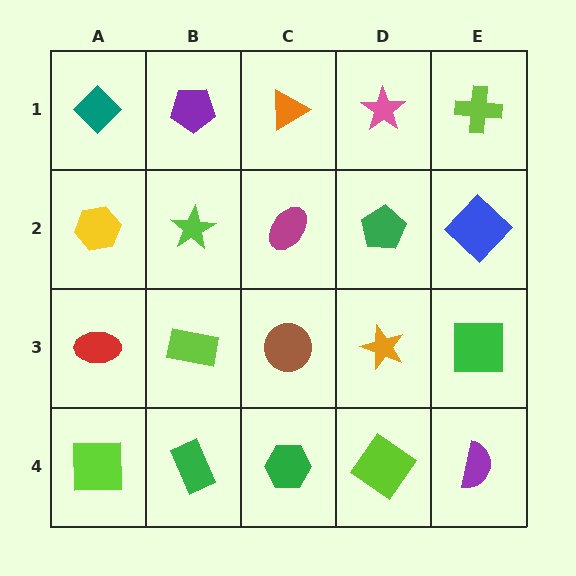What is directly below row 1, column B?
A lime star.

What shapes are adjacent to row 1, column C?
A magenta ellipse (row 2, column C), a purple pentagon (row 1, column B), a pink star (row 1, column D).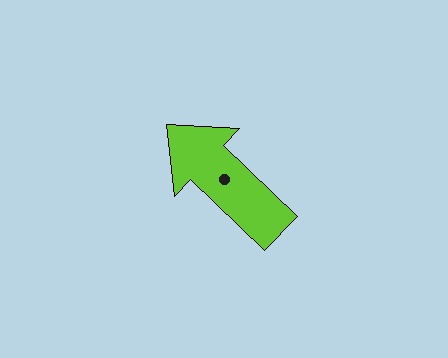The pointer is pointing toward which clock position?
Roughly 10 o'clock.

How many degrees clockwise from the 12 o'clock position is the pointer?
Approximately 314 degrees.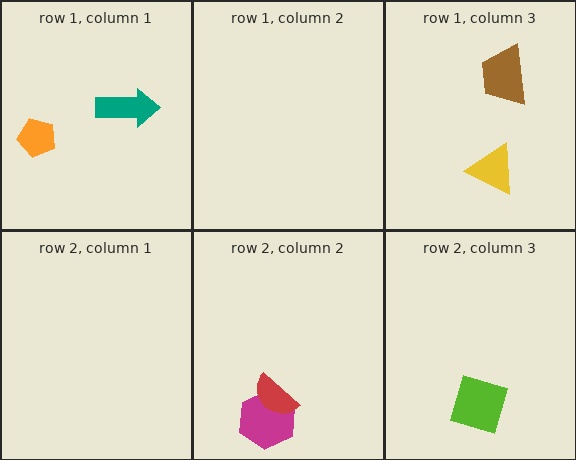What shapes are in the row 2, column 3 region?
The lime square.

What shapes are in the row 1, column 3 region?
The yellow triangle, the brown trapezoid.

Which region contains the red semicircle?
The row 2, column 2 region.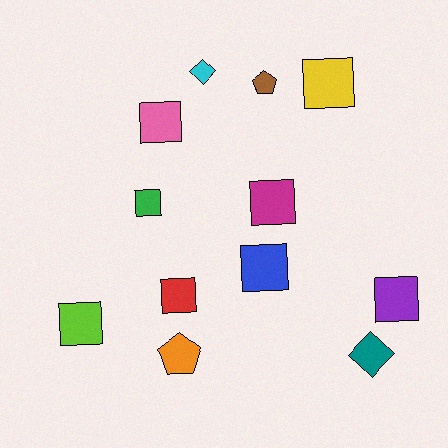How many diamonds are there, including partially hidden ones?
There are 2 diamonds.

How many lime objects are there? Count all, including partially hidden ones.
There is 1 lime object.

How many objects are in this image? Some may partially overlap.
There are 12 objects.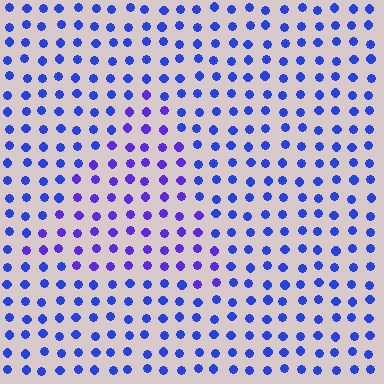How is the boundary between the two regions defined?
The boundary is defined purely by a slight shift in hue (about 27 degrees). Spacing, size, and orientation are identical on both sides.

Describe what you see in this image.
The image is filled with small blue elements in a uniform arrangement. A triangle-shaped region is visible where the elements are tinted to a slightly different hue, forming a subtle color boundary.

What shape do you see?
I see a triangle.